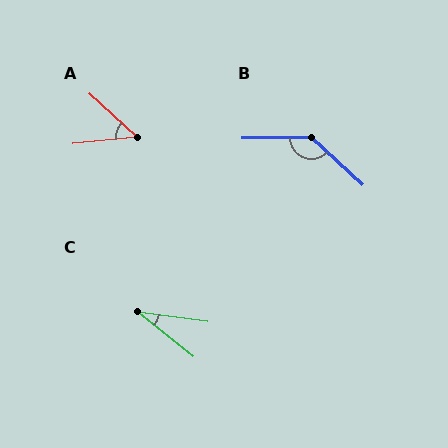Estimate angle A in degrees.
Approximately 48 degrees.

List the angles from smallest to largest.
C (31°), A (48°), B (137°).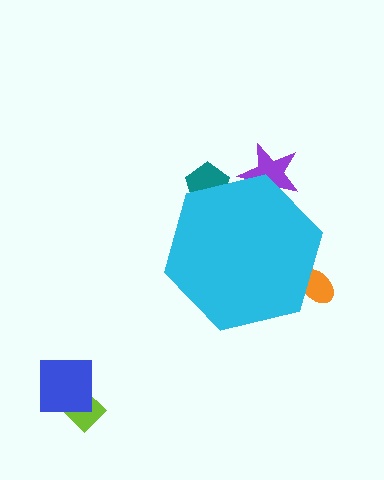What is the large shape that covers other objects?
A cyan hexagon.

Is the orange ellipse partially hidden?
Yes, the orange ellipse is partially hidden behind the cyan hexagon.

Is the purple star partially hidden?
Yes, the purple star is partially hidden behind the cyan hexagon.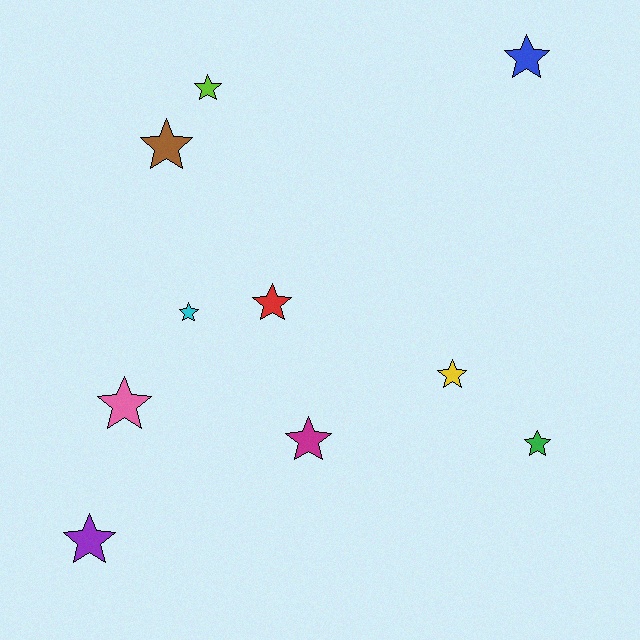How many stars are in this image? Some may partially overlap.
There are 10 stars.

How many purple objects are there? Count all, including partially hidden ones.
There is 1 purple object.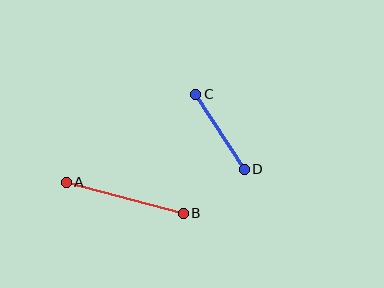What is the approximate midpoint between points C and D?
The midpoint is at approximately (220, 132) pixels.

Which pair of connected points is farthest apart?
Points A and B are farthest apart.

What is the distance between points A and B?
The distance is approximately 121 pixels.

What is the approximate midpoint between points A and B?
The midpoint is at approximately (125, 198) pixels.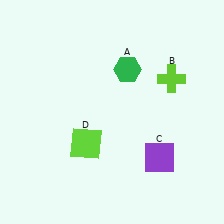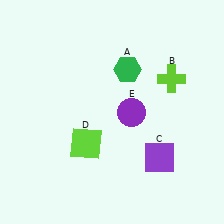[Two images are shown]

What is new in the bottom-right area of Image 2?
A purple circle (E) was added in the bottom-right area of Image 2.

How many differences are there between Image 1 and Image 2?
There is 1 difference between the two images.